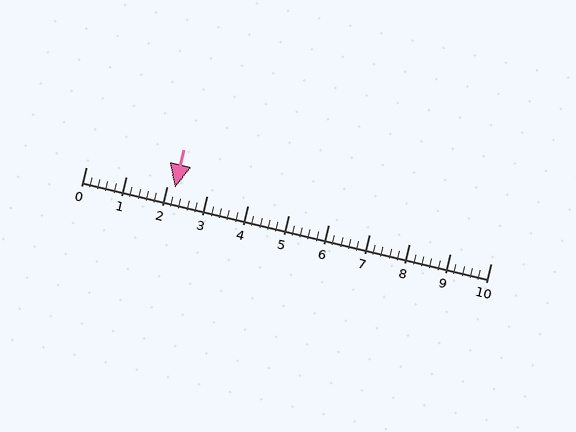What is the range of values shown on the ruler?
The ruler shows values from 0 to 10.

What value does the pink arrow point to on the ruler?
The pink arrow points to approximately 2.2.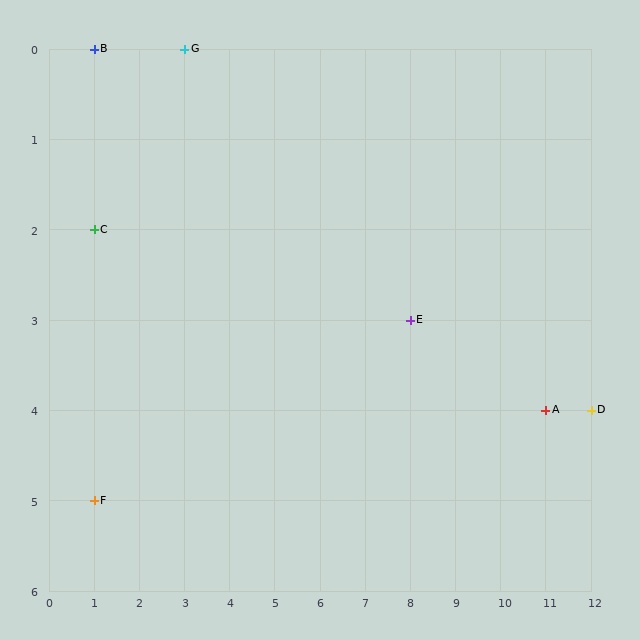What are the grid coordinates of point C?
Point C is at grid coordinates (1, 2).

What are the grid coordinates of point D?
Point D is at grid coordinates (12, 4).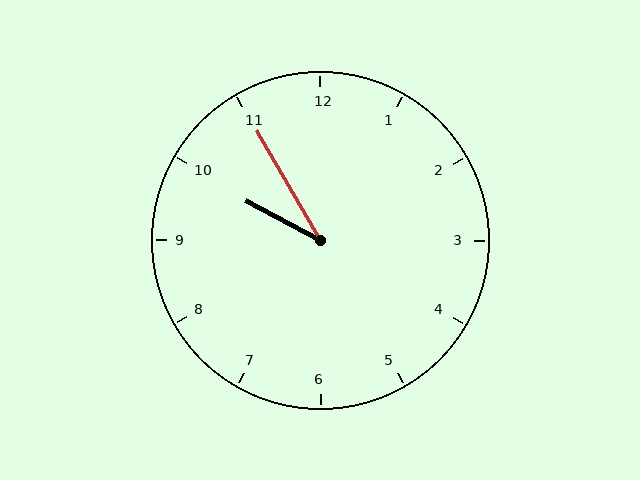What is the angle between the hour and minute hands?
Approximately 32 degrees.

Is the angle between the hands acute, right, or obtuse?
It is acute.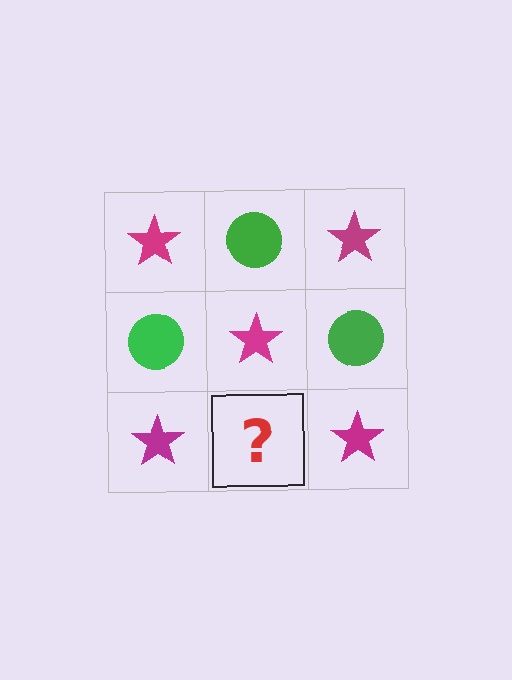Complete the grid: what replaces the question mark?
The question mark should be replaced with a green circle.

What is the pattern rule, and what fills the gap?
The rule is that it alternates magenta star and green circle in a checkerboard pattern. The gap should be filled with a green circle.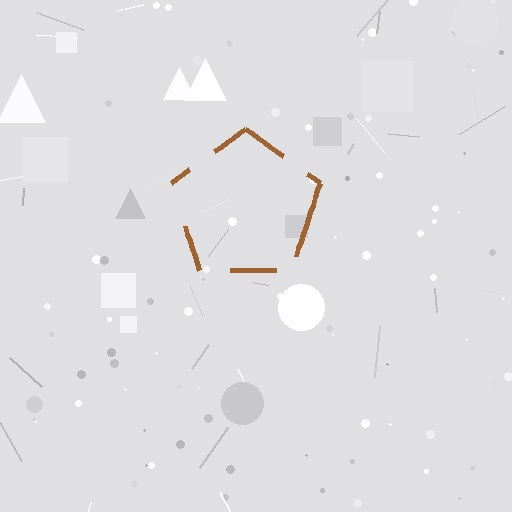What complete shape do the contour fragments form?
The contour fragments form a pentagon.